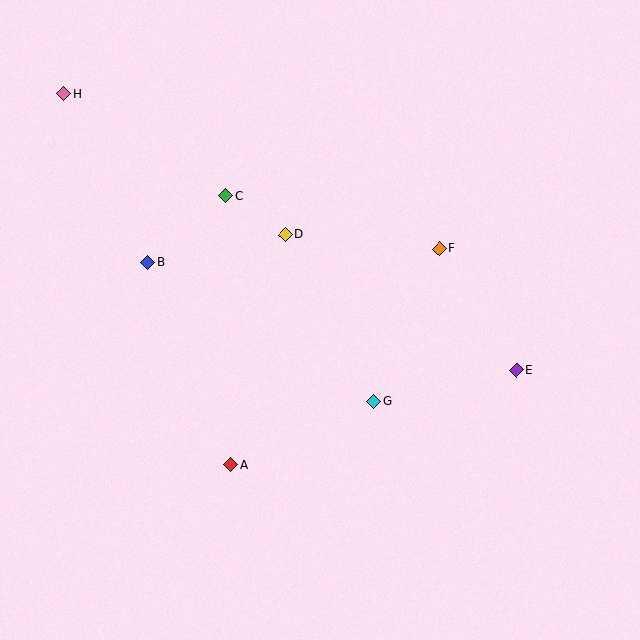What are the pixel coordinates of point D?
Point D is at (285, 235).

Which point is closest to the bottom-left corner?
Point A is closest to the bottom-left corner.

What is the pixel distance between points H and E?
The distance between H and E is 530 pixels.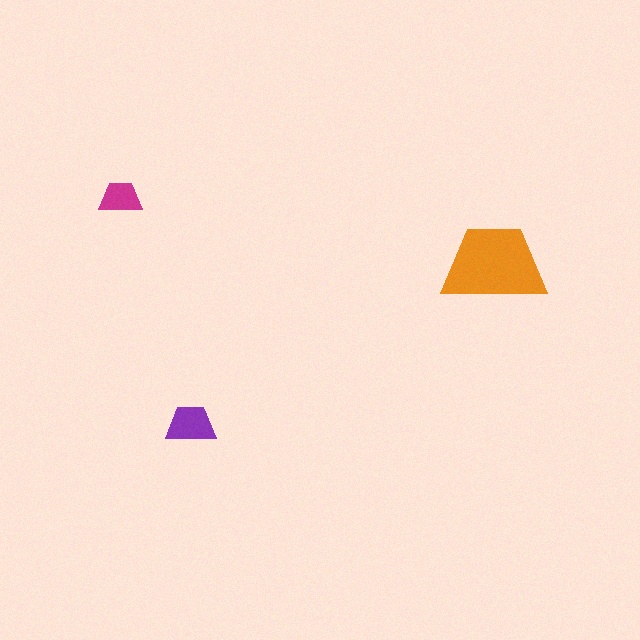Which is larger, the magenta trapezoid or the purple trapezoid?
The purple one.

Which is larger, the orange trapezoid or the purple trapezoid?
The orange one.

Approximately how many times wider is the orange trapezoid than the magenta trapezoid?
About 2.5 times wider.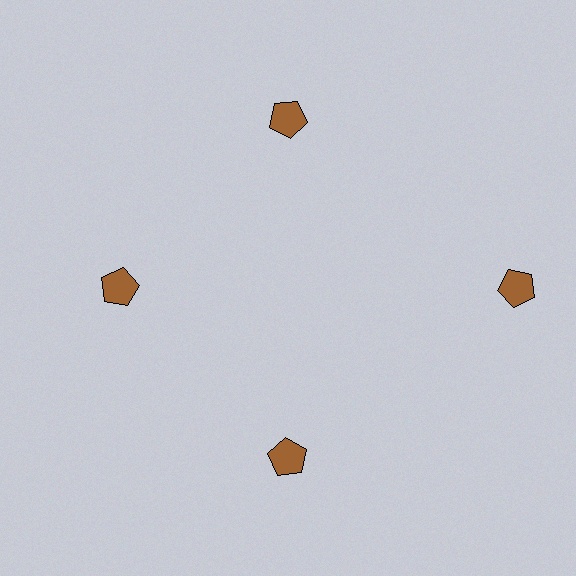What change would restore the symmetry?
The symmetry would be restored by moving it inward, back onto the ring so that all 4 pentagons sit at equal angles and equal distance from the center.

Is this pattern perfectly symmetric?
No. The 4 brown pentagons are arranged in a ring, but one element near the 3 o'clock position is pushed outward from the center, breaking the 4-fold rotational symmetry.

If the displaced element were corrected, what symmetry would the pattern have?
It would have 4-fold rotational symmetry — the pattern would map onto itself every 90 degrees.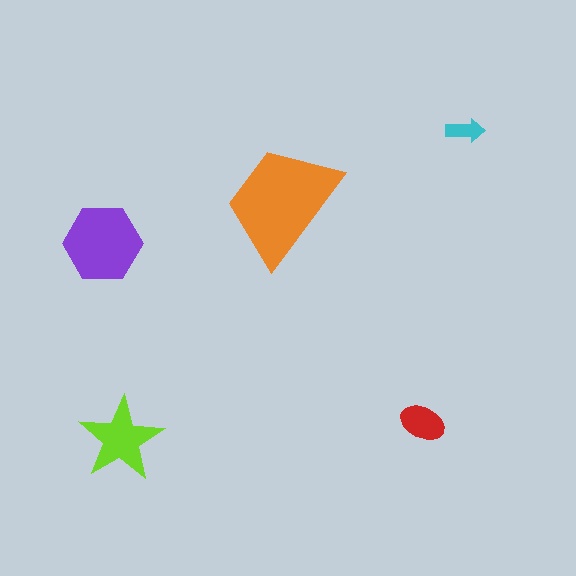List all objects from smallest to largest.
The cyan arrow, the red ellipse, the lime star, the purple hexagon, the orange trapezoid.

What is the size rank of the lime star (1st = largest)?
3rd.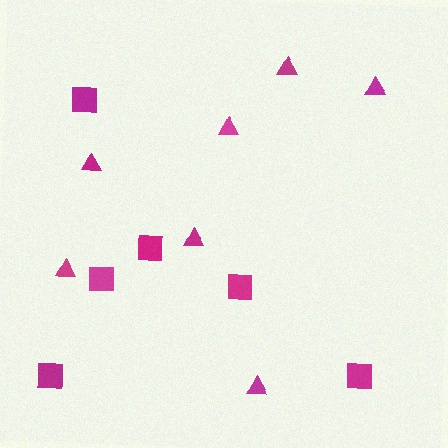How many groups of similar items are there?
There are 2 groups: one group of triangles (7) and one group of squares (6).